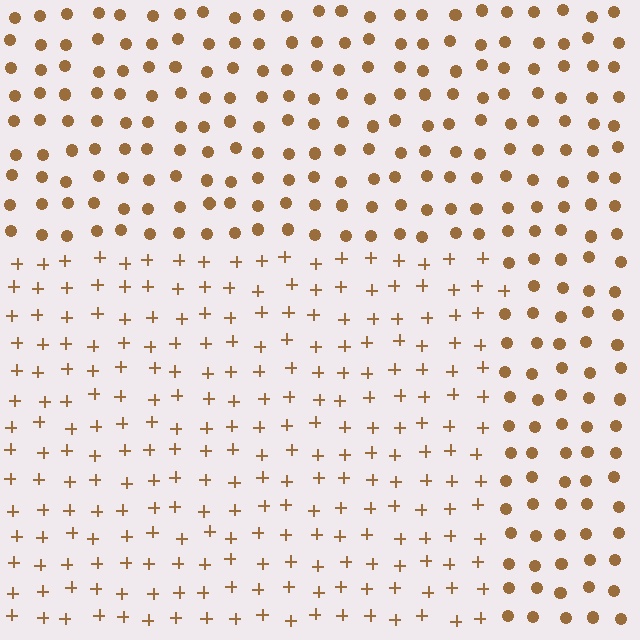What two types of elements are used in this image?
The image uses plus signs inside the rectangle region and circles outside it.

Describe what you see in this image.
The image is filled with small brown elements arranged in a uniform grid. A rectangle-shaped region contains plus signs, while the surrounding area contains circles. The boundary is defined purely by the change in element shape.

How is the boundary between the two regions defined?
The boundary is defined by a change in element shape: plus signs inside vs. circles outside. All elements share the same color and spacing.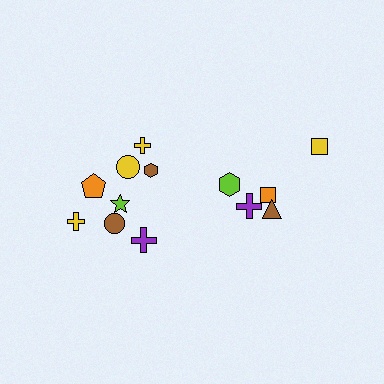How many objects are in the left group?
There are 8 objects.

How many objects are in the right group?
There are 5 objects.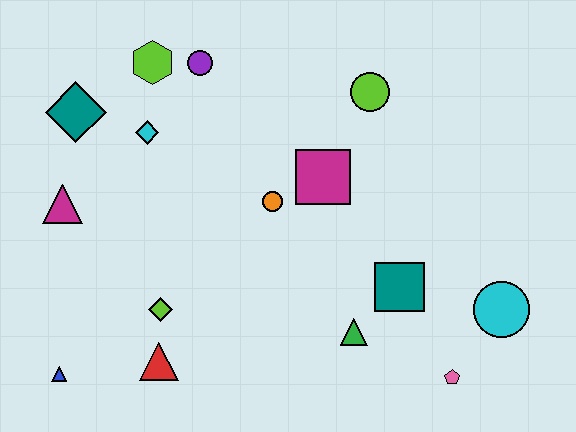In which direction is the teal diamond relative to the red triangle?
The teal diamond is above the red triangle.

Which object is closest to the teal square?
The green triangle is closest to the teal square.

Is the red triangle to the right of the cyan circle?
No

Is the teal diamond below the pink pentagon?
No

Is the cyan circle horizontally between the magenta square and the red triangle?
No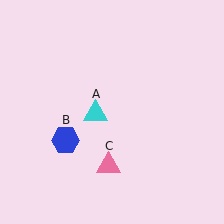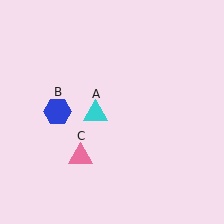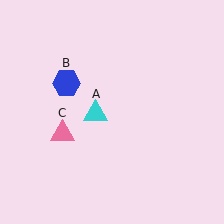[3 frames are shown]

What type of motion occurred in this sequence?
The blue hexagon (object B), pink triangle (object C) rotated clockwise around the center of the scene.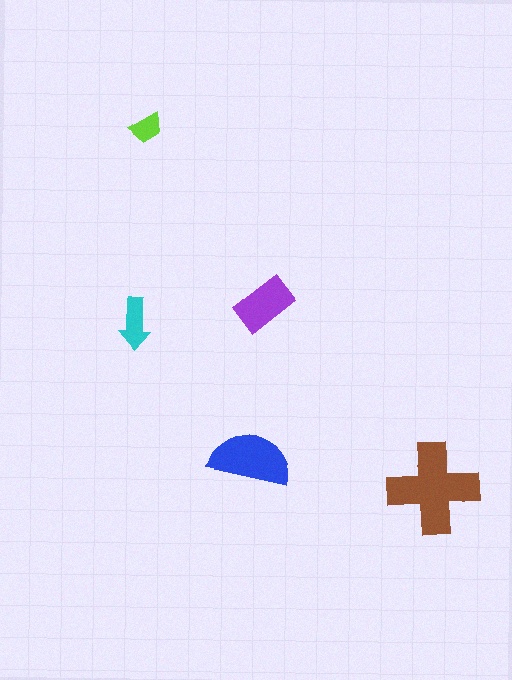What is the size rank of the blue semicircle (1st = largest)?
2nd.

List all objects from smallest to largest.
The lime trapezoid, the cyan arrow, the purple rectangle, the blue semicircle, the brown cross.